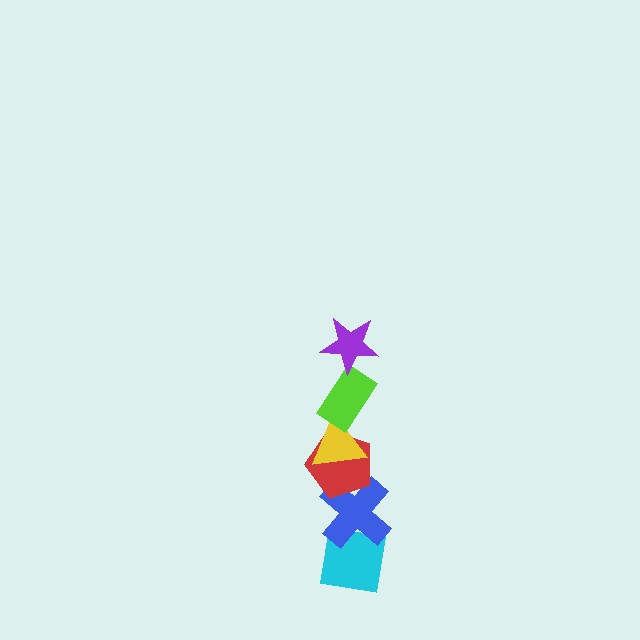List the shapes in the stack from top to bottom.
From top to bottom: the purple star, the lime rectangle, the yellow triangle, the red pentagon, the blue cross, the cyan square.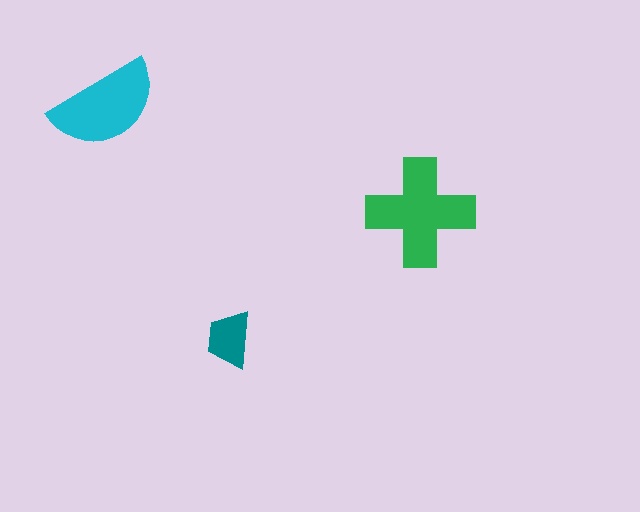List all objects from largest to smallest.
The green cross, the cyan semicircle, the teal trapezoid.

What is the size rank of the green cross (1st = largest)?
1st.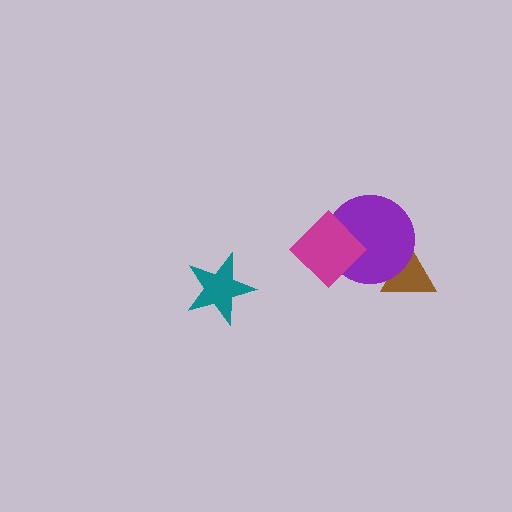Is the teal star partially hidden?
No, no other shape covers it.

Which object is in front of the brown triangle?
The purple circle is in front of the brown triangle.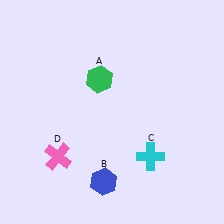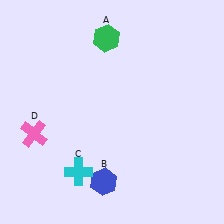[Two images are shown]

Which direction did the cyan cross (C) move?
The cyan cross (C) moved left.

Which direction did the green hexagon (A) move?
The green hexagon (A) moved up.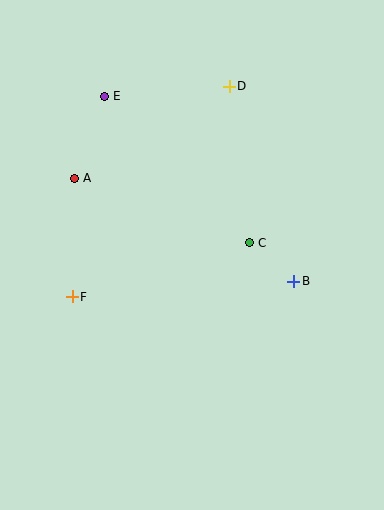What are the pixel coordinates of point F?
Point F is at (72, 297).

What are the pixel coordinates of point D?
Point D is at (229, 86).